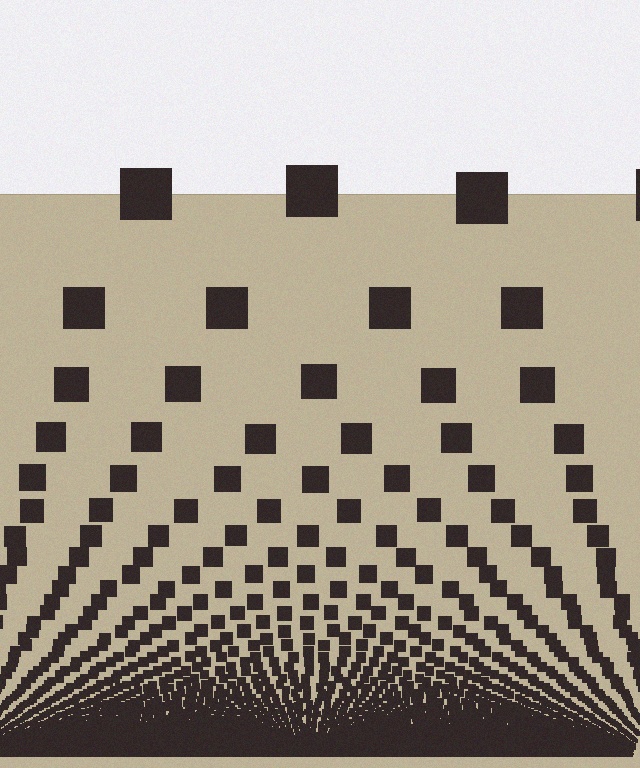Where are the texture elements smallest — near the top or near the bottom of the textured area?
Near the bottom.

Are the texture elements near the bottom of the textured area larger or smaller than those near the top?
Smaller. The gradient is inverted — elements near the bottom are smaller and denser.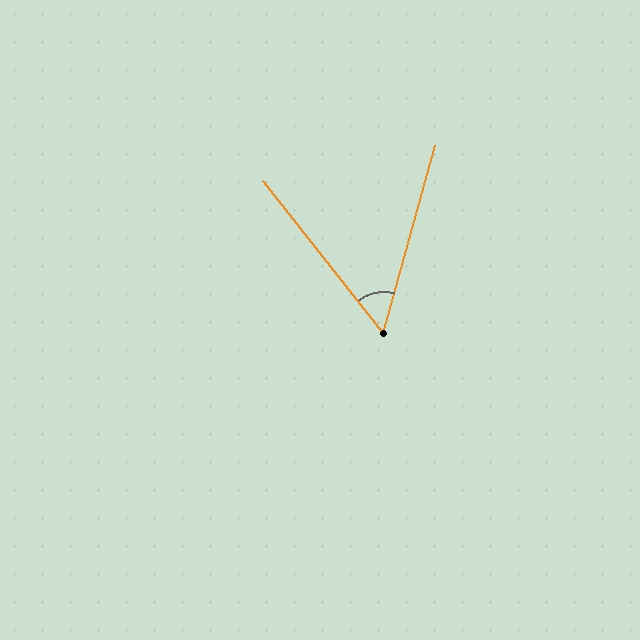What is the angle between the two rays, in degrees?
Approximately 54 degrees.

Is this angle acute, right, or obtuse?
It is acute.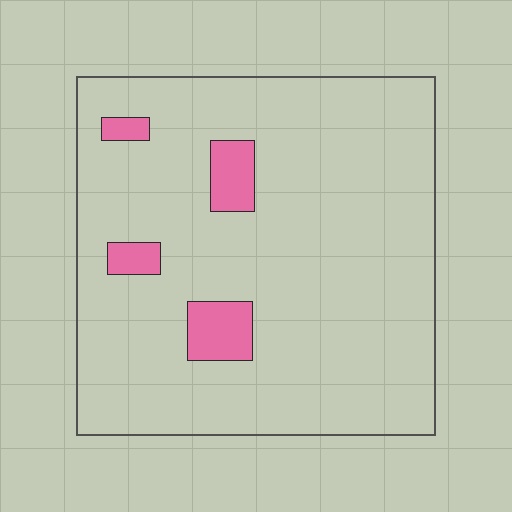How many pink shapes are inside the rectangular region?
4.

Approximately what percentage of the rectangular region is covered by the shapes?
Approximately 10%.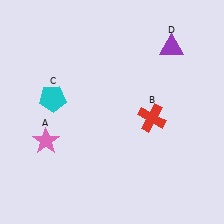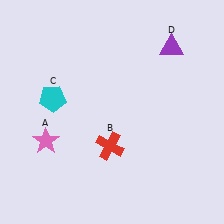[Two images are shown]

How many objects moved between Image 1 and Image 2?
1 object moved between the two images.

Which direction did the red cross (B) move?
The red cross (B) moved left.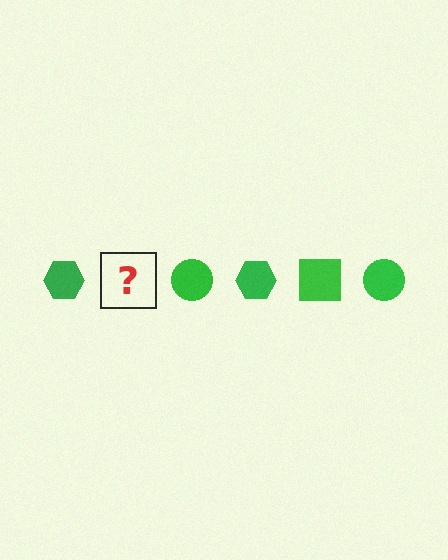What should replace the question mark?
The question mark should be replaced with a green square.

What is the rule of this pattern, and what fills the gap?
The rule is that the pattern cycles through hexagon, square, circle shapes in green. The gap should be filled with a green square.